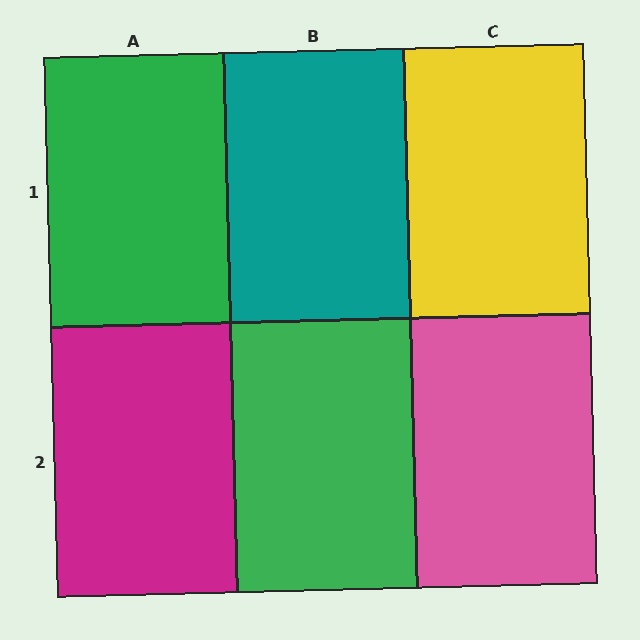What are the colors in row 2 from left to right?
Magenta, green, pink.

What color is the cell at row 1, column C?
Yellow.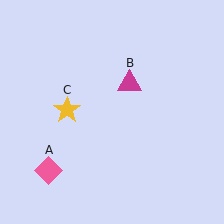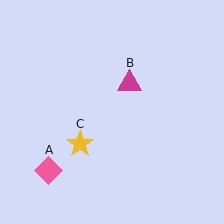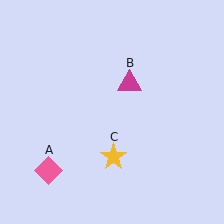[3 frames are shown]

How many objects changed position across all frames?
1 object changed position: yellow star (object C).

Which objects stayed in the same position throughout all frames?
Pink diamond (object A) and magenta triangle (object B) remained stationary.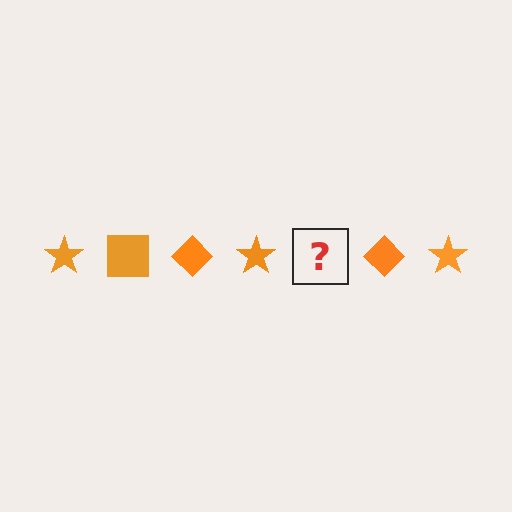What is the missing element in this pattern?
The missing element is an orange square.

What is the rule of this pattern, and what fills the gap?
The rule is that the pattern cycles through star, square, diamond shapes in orange. The gap should be filled with an orange square.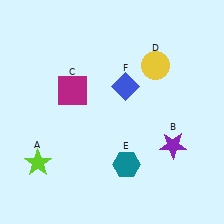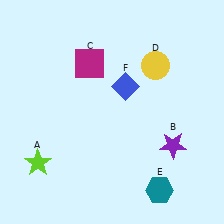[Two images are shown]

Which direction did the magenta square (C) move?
The magenta square (C) moved up.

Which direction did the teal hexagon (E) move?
The teal hexagon (E) moved right.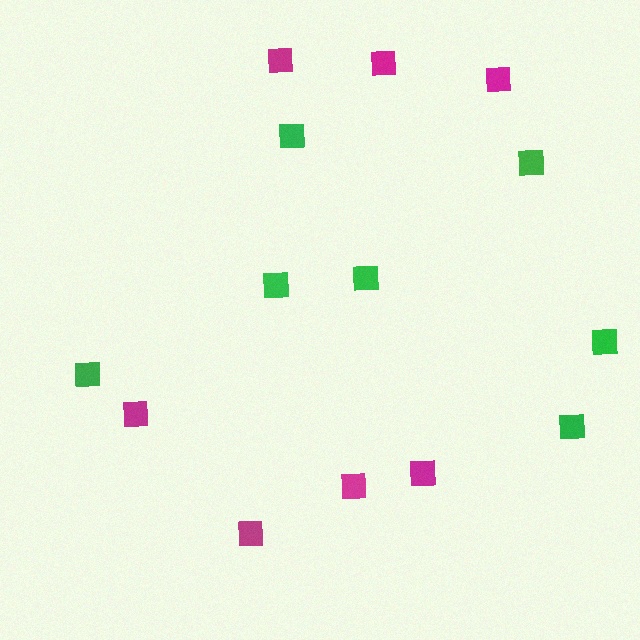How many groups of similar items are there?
There are 2 groups: one group of green squares (7) and one group of magenta squares (7).